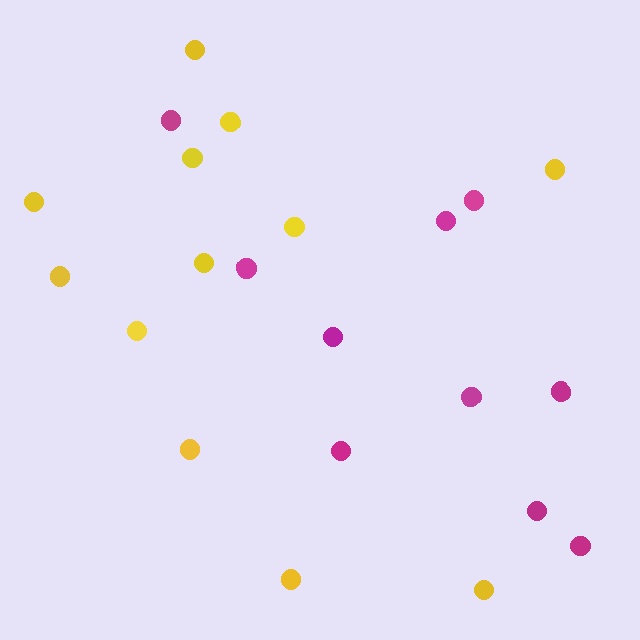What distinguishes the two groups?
There are 2 groups: one group of yellow circles (12) and one group of magenta circles (10).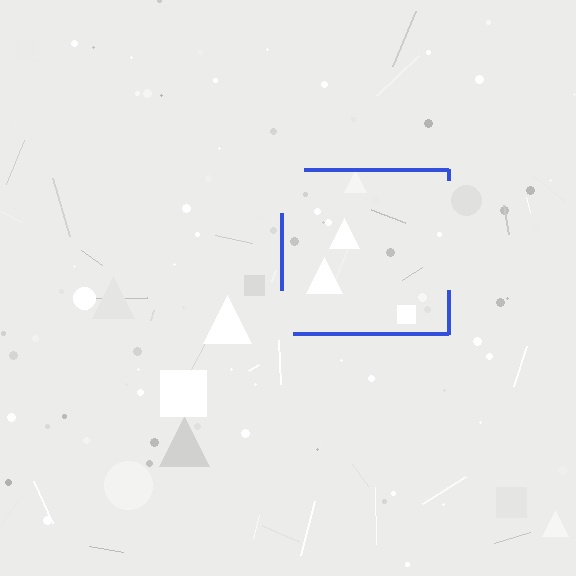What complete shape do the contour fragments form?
The contour fragments form a square.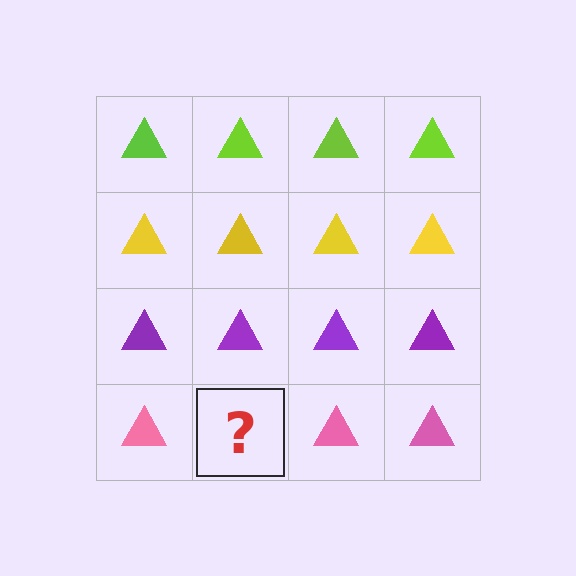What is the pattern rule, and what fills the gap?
The rule is that each row has a consistent color. The gap should be filled with a pink triangle.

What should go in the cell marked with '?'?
The missing cell should contain a pink triangle.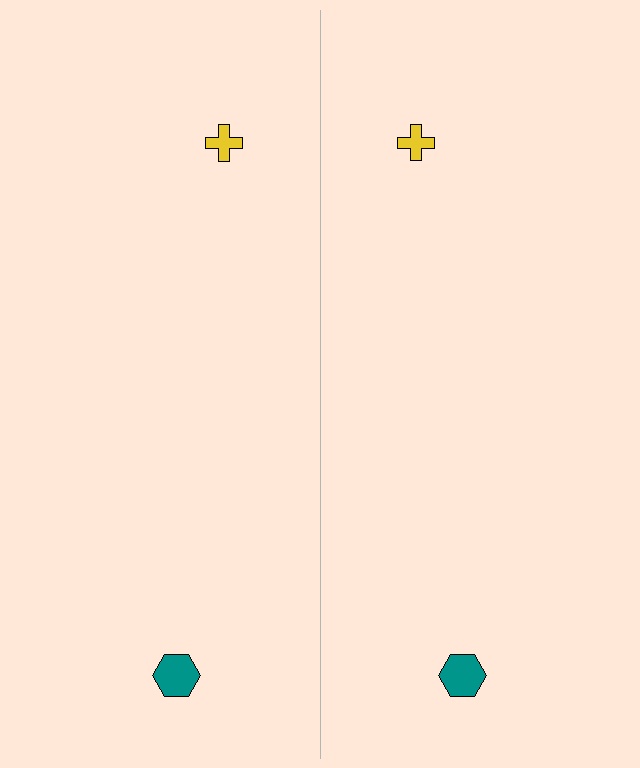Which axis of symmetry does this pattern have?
The pattern has a vertical axis of symmetry running through the center of the image.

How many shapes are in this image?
There are 4 shapes in this image.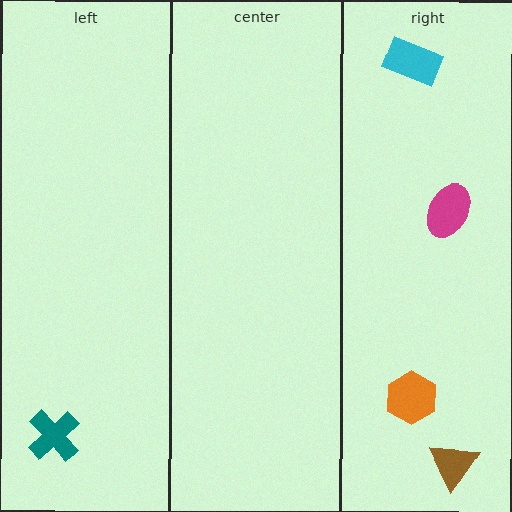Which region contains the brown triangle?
The right region.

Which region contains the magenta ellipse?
The right region.